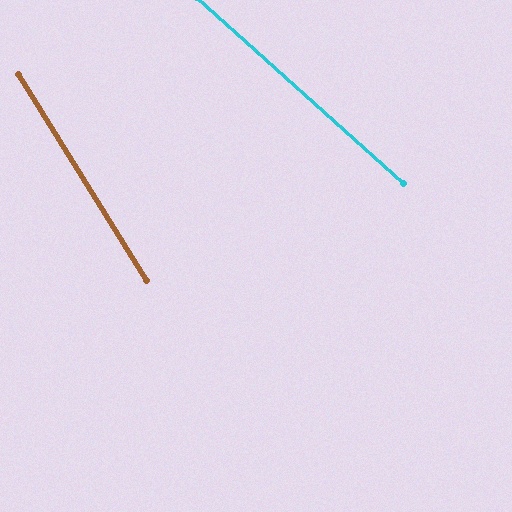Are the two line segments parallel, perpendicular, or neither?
Neither parallel nor perpendicular — they differ by about 16°.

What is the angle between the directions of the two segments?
Approximately 16 degrees.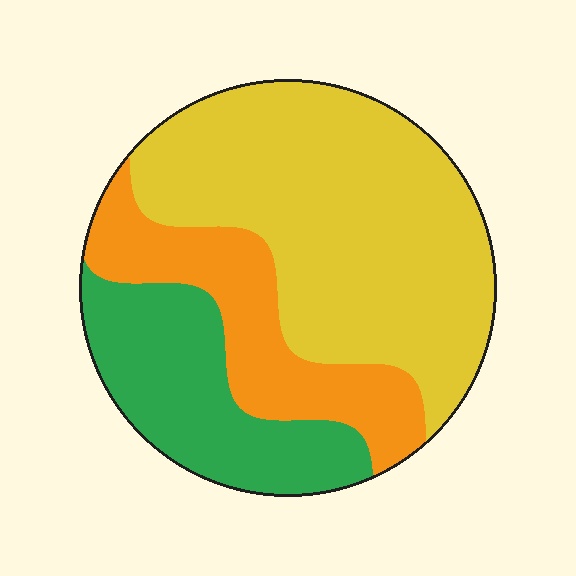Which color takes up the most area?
Yellow, at roughly 55%.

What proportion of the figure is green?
Green takes up about one quarter (1/4) of the figure.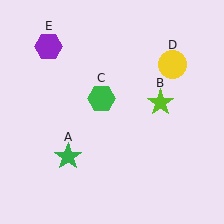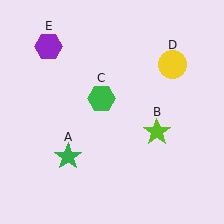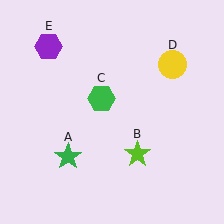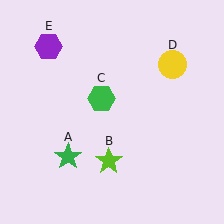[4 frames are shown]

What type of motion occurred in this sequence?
The lime star (object B) rotated clockwise around the center of the scene.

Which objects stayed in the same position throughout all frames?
Green star (object A) and green hexagon (object C) and yellow circle (object D) and purple hexagon (object E) remained stationary.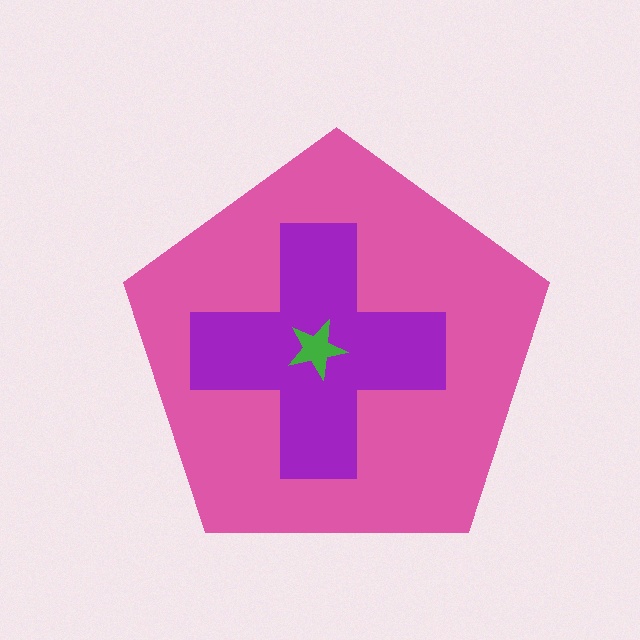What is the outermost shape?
The pink pentagon.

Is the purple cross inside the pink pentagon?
Yes.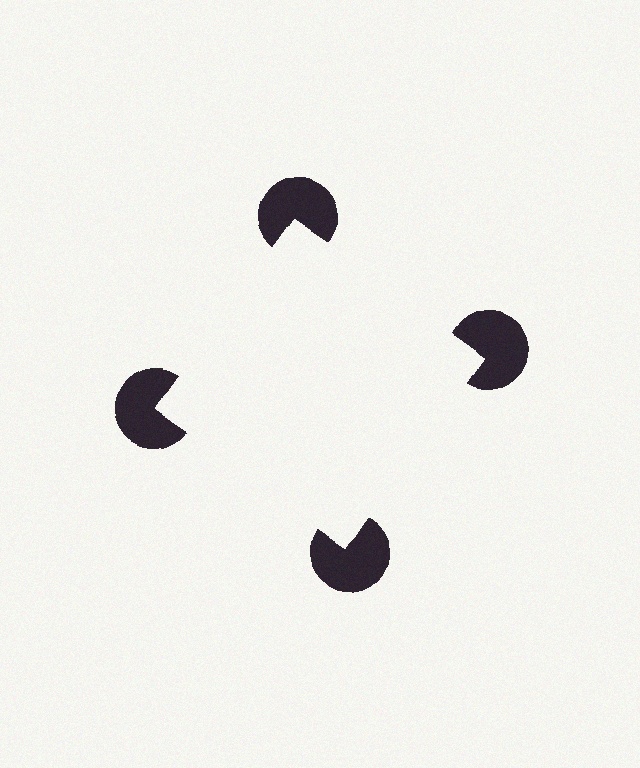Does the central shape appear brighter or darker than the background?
It typically appears slightly brighter than the background, even though no actual brightness change is drawn.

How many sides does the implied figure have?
4 sides.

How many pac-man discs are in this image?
There are 4 — one at each vertex of the illusory square.